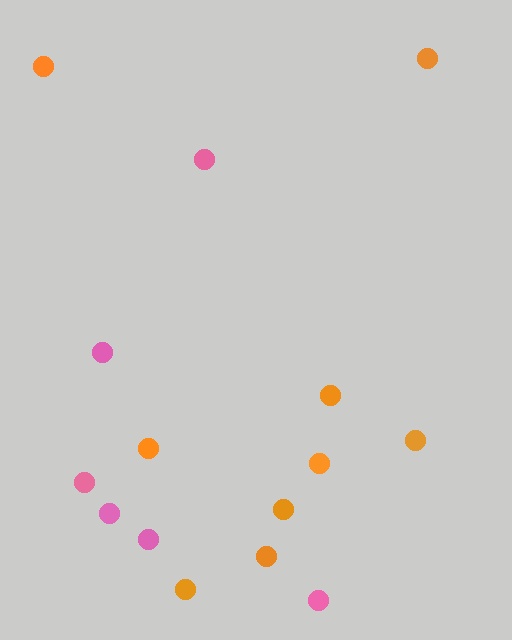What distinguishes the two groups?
There are 2 groups: one group of orange circles (9) and one group of pink circles (6).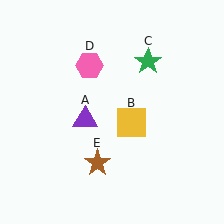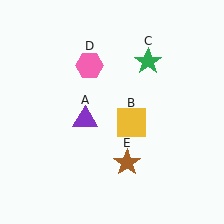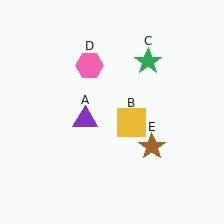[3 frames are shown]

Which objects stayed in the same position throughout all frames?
Purple triangle (object A) and yellow square (object B) and green star (object C) and pink hexagon (object D) remained stationary.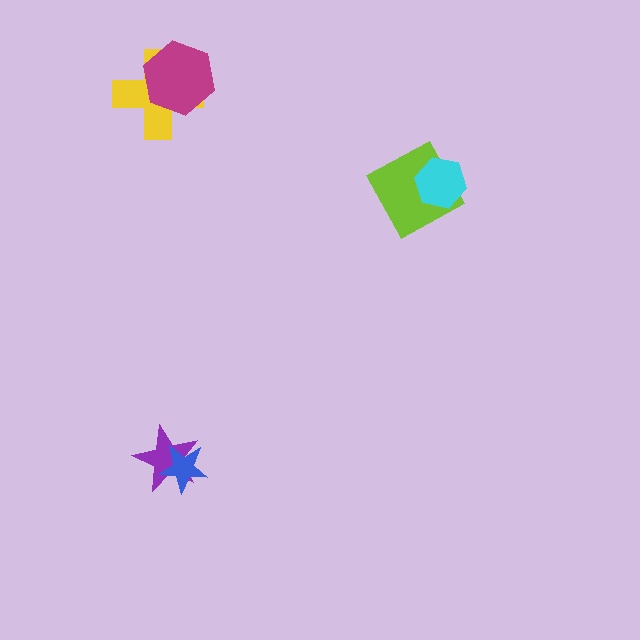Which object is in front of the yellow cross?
The magenta hexagon is in front of the yellow cross.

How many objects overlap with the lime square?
1 object overlaps with the lime square.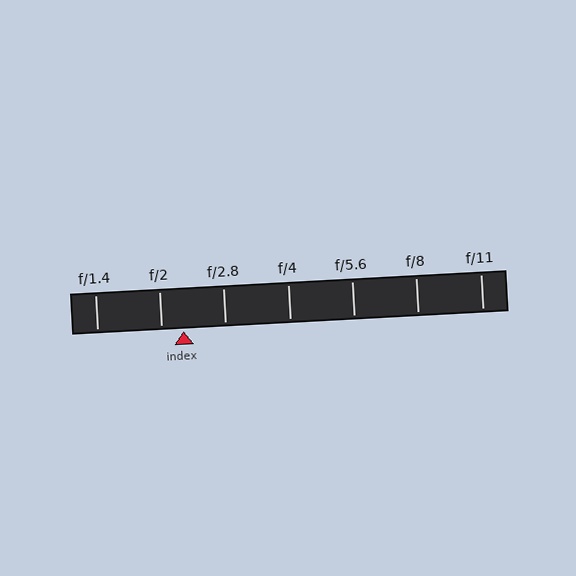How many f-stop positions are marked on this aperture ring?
There are 7 f-stop positions marked.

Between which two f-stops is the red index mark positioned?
The index mark is between f/2 and f/2.8.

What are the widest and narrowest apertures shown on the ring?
The widest aperture shown is f/1.4 and the narrowest is f/11.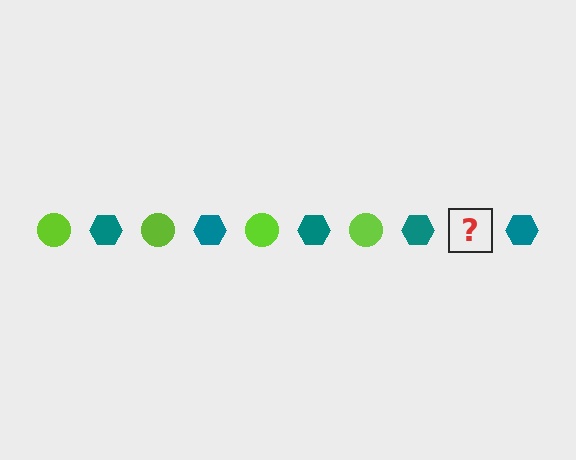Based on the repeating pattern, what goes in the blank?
The blank should be a lime circle.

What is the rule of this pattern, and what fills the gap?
The rule is that the pattern alternates between lime circle and teal hexagon. The gap should be filled with a lime circle.